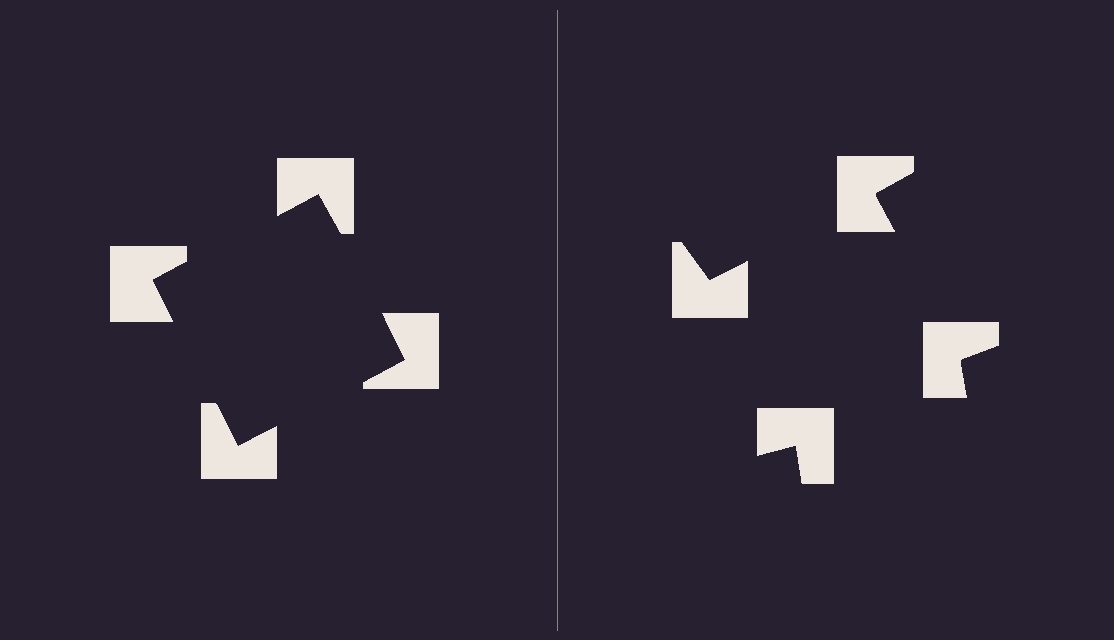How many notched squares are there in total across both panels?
8 — 4 on each side.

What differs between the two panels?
The notched squares are positioned identically on both sides; only the wedge orientations differ. On the left they align to a square; on the right they are misaligned.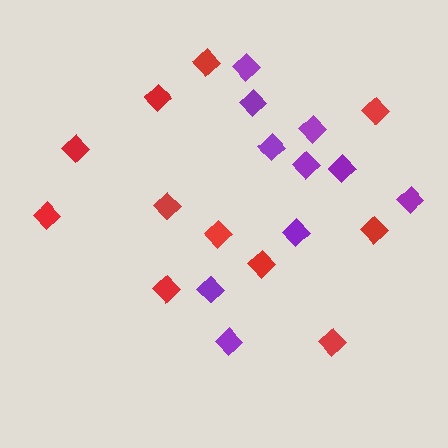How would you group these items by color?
There are 2 groups: one group of red diamonds (11) and one group of purple diamonds (10).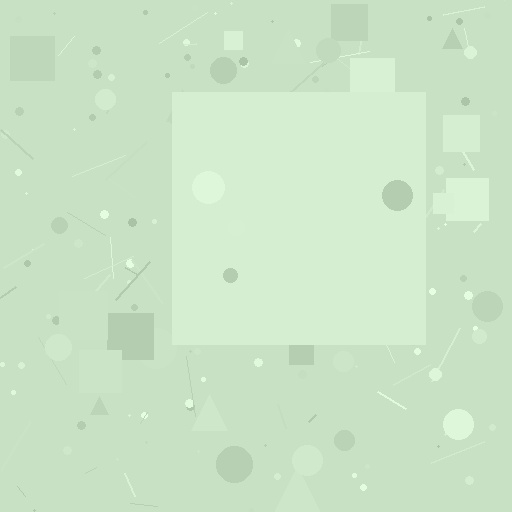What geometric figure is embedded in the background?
A square is embedded in the background.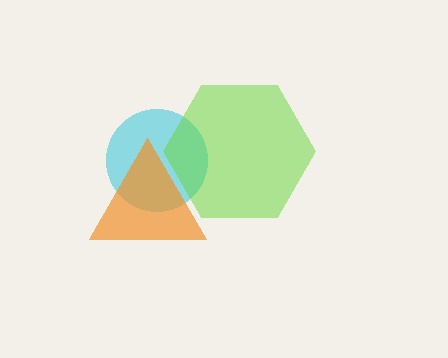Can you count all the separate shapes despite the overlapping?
Yes, there are 3 separate shapes.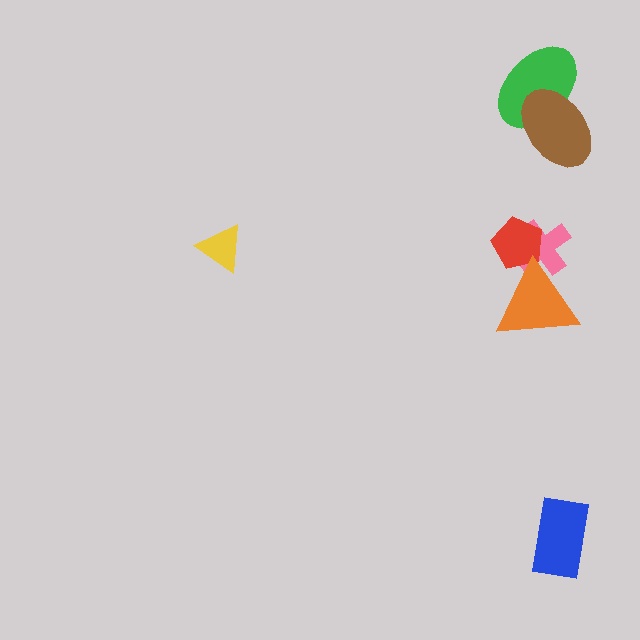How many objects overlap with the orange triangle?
2 objects overlap with the orange triangle.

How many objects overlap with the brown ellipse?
1 object overlaps with the brown ellipse.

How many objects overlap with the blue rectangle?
0 objects overlap with the blue rectangle.